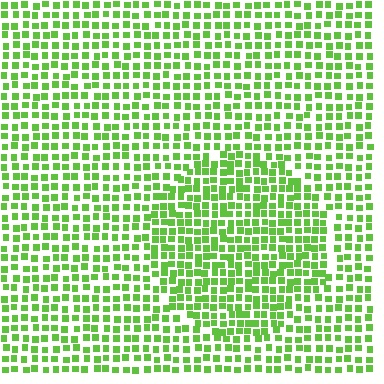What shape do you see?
I see a circle.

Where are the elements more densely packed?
The elements are more densely packed inside the circle boundary.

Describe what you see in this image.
The image contains small lime elements arranged at two different densities. A circle-shaped region is visible where the elements are more densely packed than the surrounding area.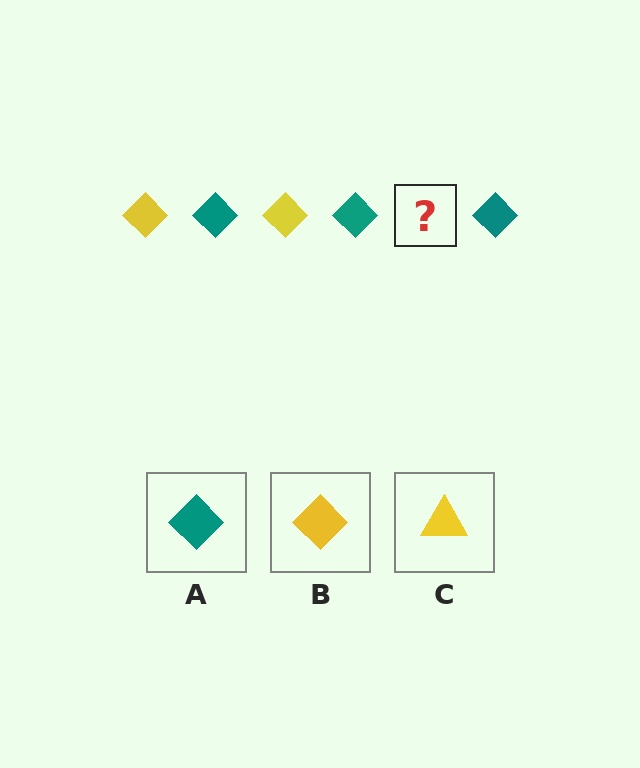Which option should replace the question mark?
Option B.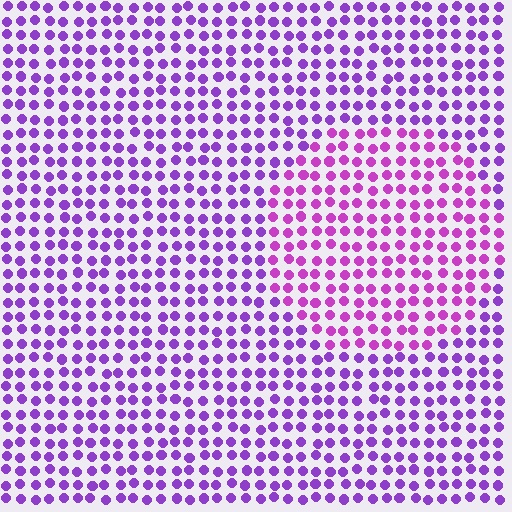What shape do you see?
I see a circle.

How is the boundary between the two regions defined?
The boundary is defined purely by a slight shift in hue (about 27 degrees). Spacing, size, and orientation are identical on both sides.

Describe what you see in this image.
The image is filled with small purple elements in a uniform arrangement. A circle-shaped region is visible where the elements are tinted to a slightly different hue, forming a subtle color boundary.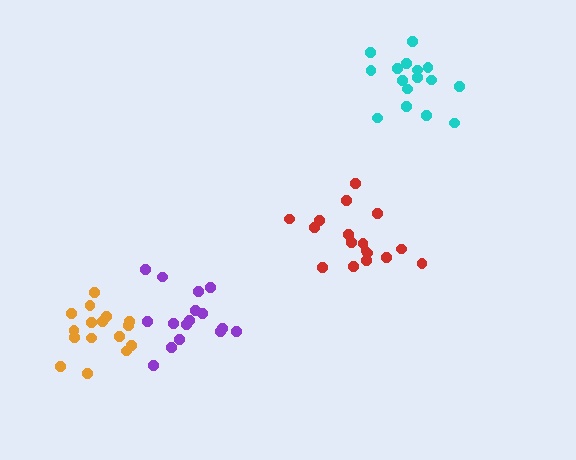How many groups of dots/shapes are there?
There are 4 groups.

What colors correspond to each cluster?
The clusters are colored: cyan, red, orange, purple.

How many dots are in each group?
Group 1: 16 dots, Group 2: 17 dots, Group 3: 16 dots, Group 4: 16 dots (65 total).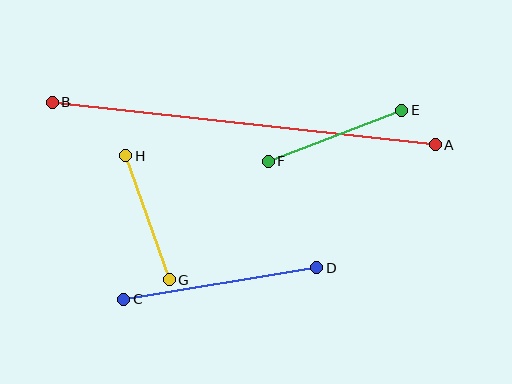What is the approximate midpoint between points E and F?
The midpoint is at approximately (335, 136) pixels.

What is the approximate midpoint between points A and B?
The midpoint is at approximately (244, 123) pixels.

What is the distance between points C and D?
The distance is approximately 196 pixels.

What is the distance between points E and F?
The distance is approximately 143 pixels.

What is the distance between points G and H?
The distance is approximately 131 pixels.